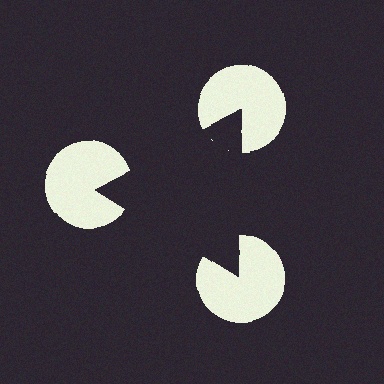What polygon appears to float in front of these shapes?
An illusory triangle — its edges are inferred from the aligned wedge cuts in the pac-man discs, not physically drawn.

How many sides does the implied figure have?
3 sides.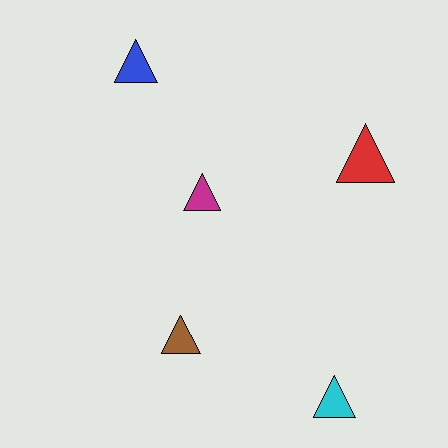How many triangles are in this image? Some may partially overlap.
There are 5 triangles.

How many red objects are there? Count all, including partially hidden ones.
There is 1 red object.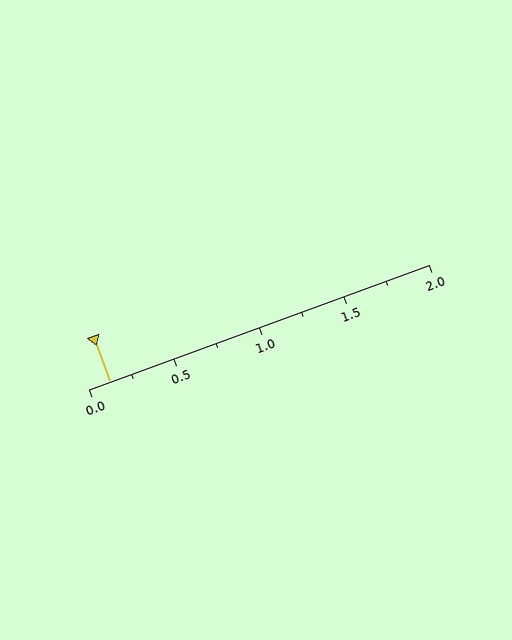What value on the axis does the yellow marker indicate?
The marker indicates approximately 0.12.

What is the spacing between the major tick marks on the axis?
The major ticks are spaced 0.5 apart.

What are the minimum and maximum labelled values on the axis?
The axis runs from 0.0 to 2.0.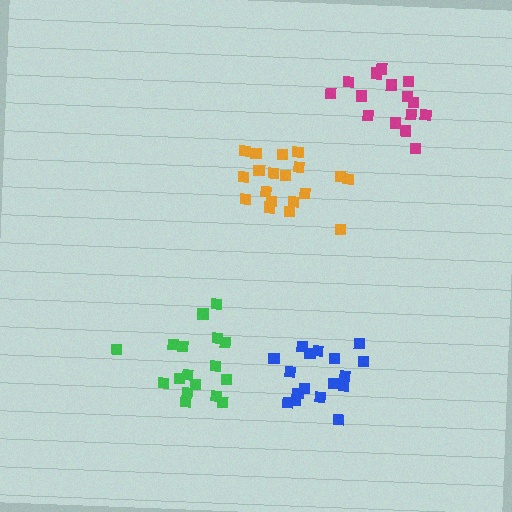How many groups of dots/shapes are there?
There are 4 groups.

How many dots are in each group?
Group 1: 17 dots, Group 2: 19 dots, Group 3: 17 dots, Group 4: 15 dots (68 total).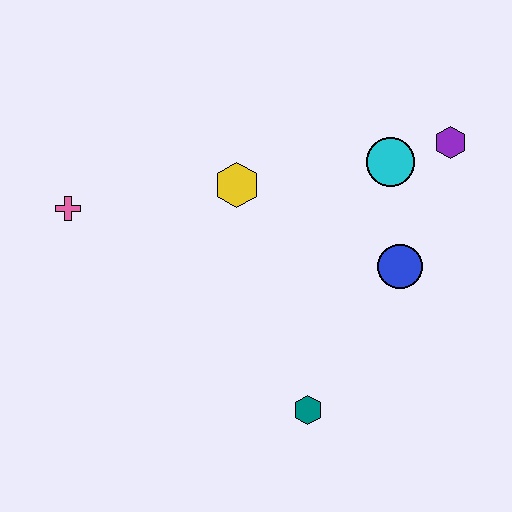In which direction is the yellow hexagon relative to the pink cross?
The yellow hexagon is to the right of the pink cross.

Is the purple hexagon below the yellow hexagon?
No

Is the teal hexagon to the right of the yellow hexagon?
Yes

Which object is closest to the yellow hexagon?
The cyan circle is closest to the yellow hexagon.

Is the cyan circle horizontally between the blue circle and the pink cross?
Yes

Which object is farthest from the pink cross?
The purple hexagon is farthest from the pink cross.